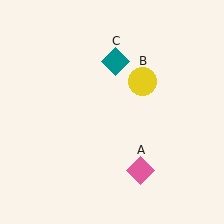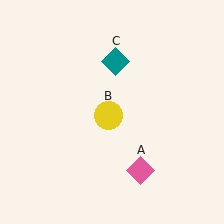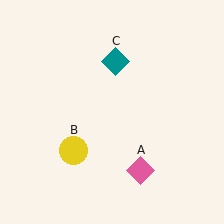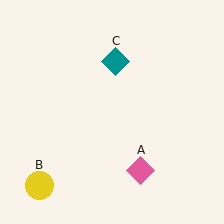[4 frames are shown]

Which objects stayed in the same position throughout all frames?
Pink diamond (object A) and teal diamond (object C) remained stationary.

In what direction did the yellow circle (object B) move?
The yellow circle (object B) moved down and to the left.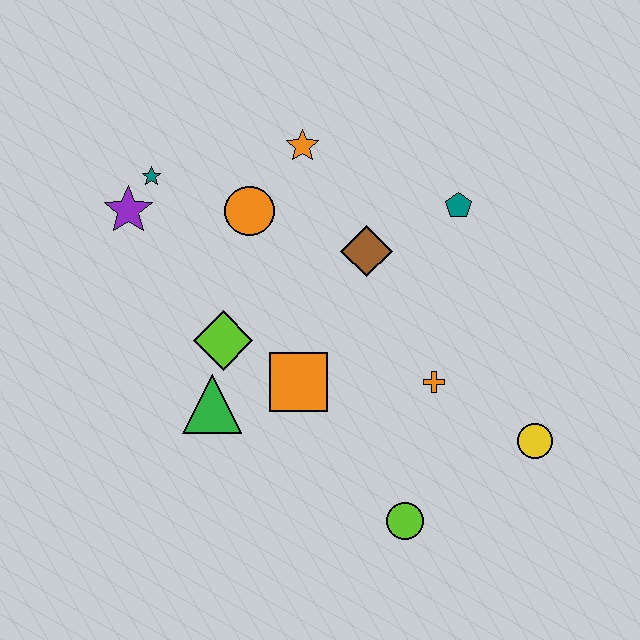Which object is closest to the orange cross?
The yellow circle is closest to the orange cross.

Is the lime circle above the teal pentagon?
No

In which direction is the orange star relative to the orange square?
The orange star is above the orange square.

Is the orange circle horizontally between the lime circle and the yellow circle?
No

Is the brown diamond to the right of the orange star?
Yes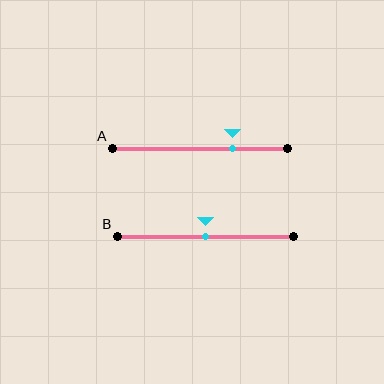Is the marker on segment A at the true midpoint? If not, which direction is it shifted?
No, the marker on segment A is shifted to the right by about 19% of the segment length.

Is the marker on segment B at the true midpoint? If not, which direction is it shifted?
Yes, the marker on segment B is at the true midpoint.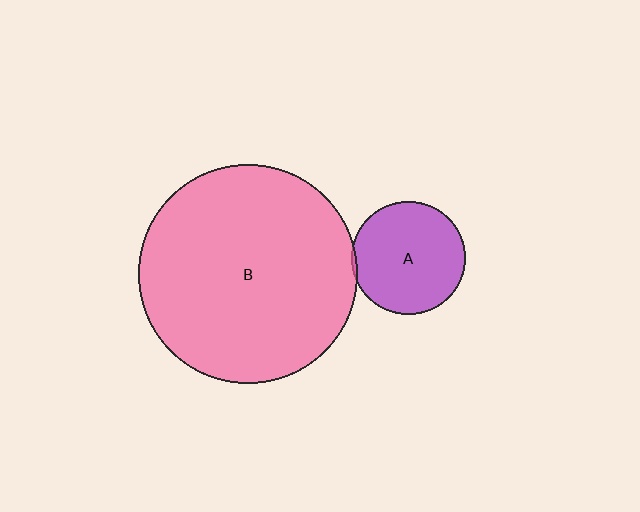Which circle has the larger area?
Circle B (pink).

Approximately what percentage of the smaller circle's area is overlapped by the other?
Approximately 5%.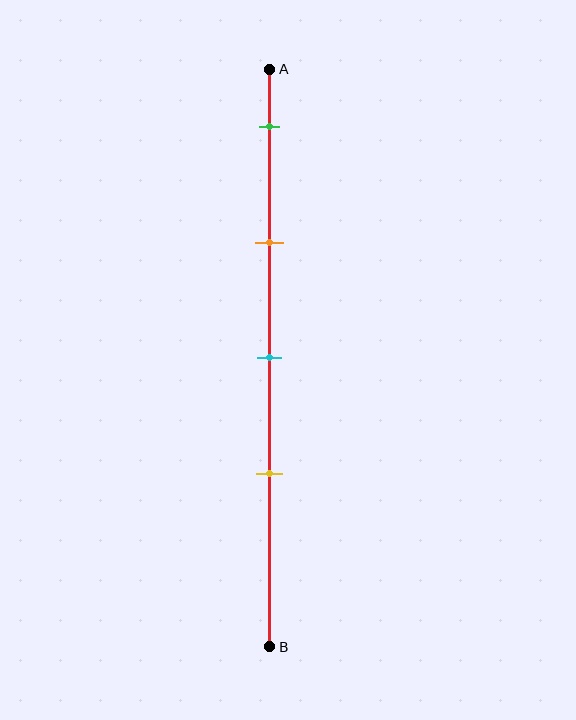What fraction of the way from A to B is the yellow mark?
The yellow mark is approximately 70% (0.7) of the way from A to B.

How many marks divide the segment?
There are 4 marks dividing the segment.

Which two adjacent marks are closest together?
The cyan and yellow marks are the closest adjacent pair.